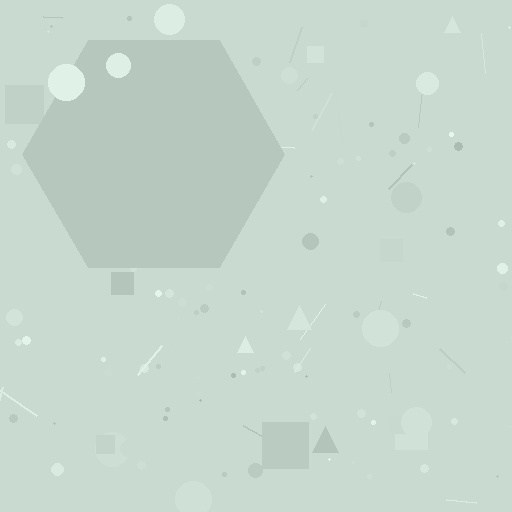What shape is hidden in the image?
A hexagon is hidden in the image.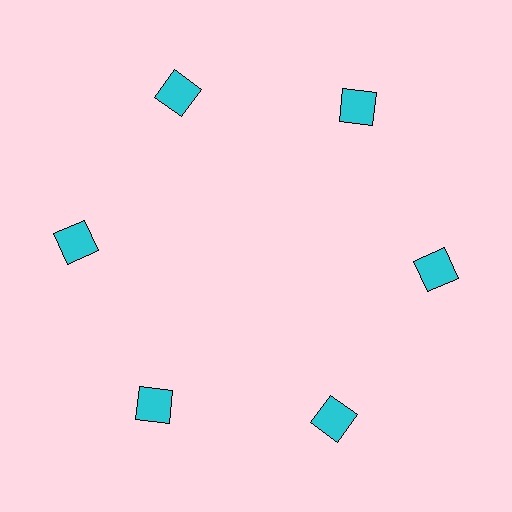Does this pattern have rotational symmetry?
Yes, this pattern has 6-fold rotational symmetry. It looks the same after rotating 60 degrees around the center.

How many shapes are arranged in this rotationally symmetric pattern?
There are 6 shapes, arranged in 6 groups of 1.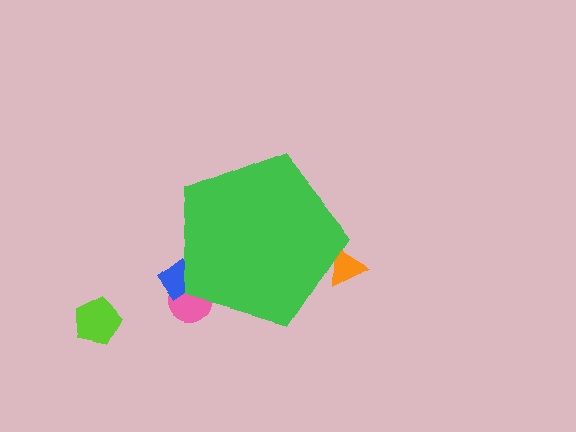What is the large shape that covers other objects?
A green pentagon.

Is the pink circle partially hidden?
Yes, the pink circle is partially hidden behind the green pentagon.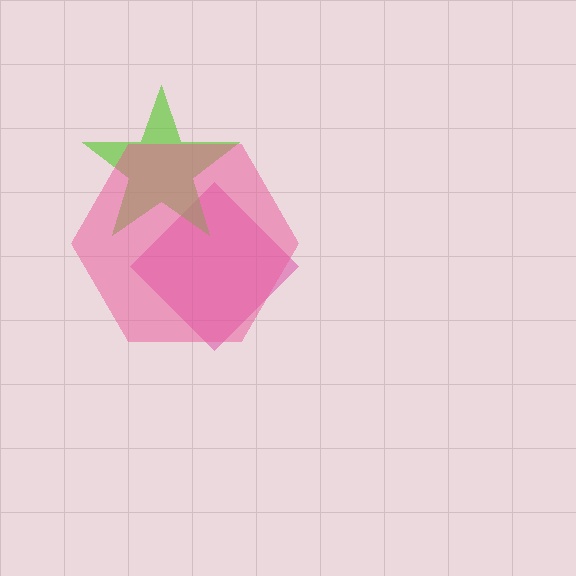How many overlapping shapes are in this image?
There are 3 overlapping shapes in the image.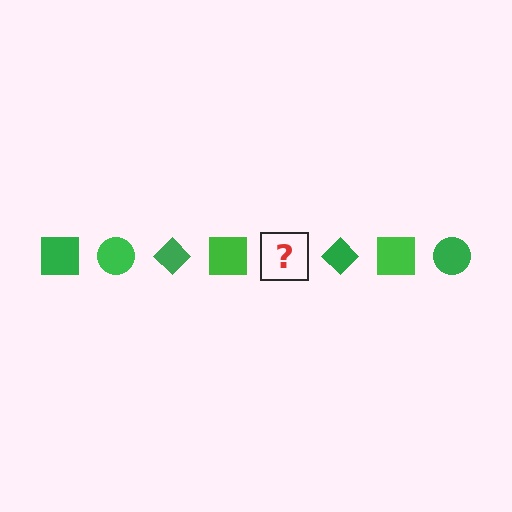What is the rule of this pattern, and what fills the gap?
The rule is that the pattern cycles through square, circle, diamond shapes in green. The gap should be filled with a green circle.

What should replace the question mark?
The question mark should be replaced with a green circle.